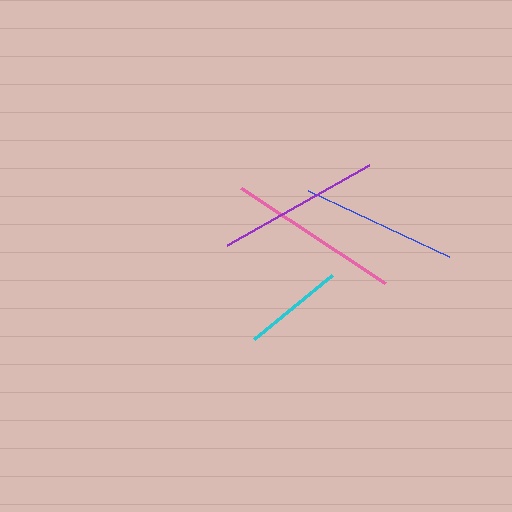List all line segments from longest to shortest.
From longest to shortest: pink, purple, blue, cyan.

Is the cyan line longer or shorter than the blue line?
The blue line is longer than the cyan line.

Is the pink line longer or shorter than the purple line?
The pink line is longer than the purple line.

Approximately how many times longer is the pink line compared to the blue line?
The pink line is approximately 1.1 times the length of the blue line.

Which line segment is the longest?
The pink line is the longest at approximately 172 pixels.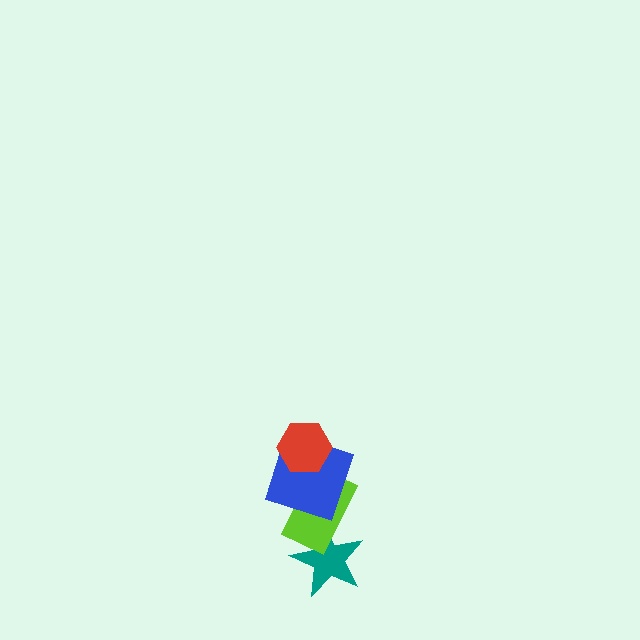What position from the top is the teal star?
The teal star is 4th from the top.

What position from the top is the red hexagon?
The red hexagon is 1st from the top.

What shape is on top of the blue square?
The red hexagon is on top of the blue square.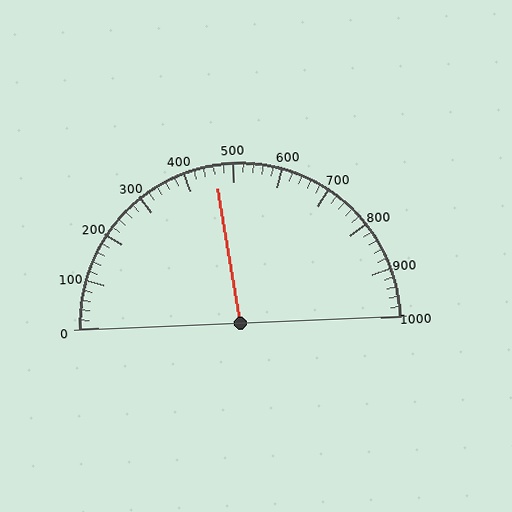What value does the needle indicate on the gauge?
The needle indicates approximately 460.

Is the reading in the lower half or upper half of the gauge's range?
The reading is in the lower half of the range (0 to 1000).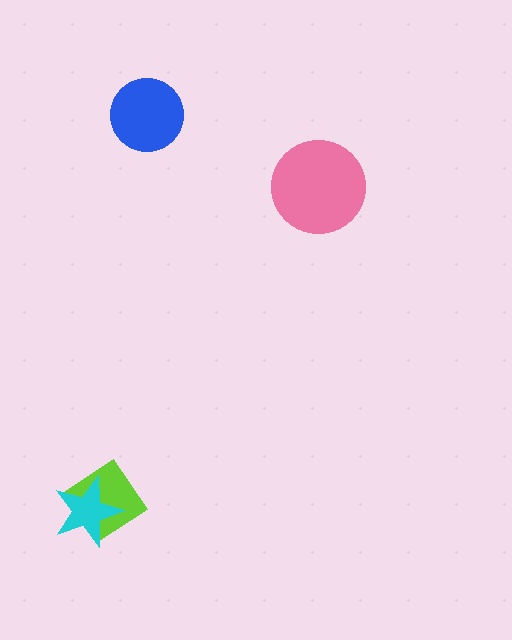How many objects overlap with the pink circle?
0 objects overlap with the pink circle.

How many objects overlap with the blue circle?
0 objects overlap with the blue circle.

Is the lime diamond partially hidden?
Yes, it is partially covered by another shape.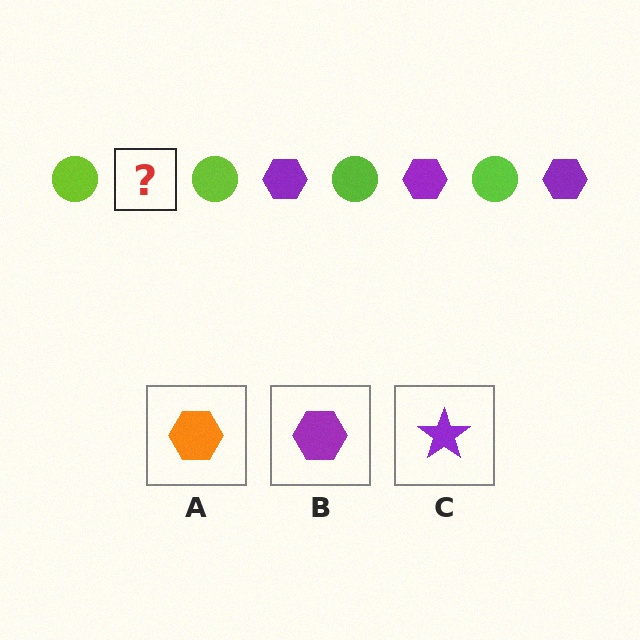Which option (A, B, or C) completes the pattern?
B.